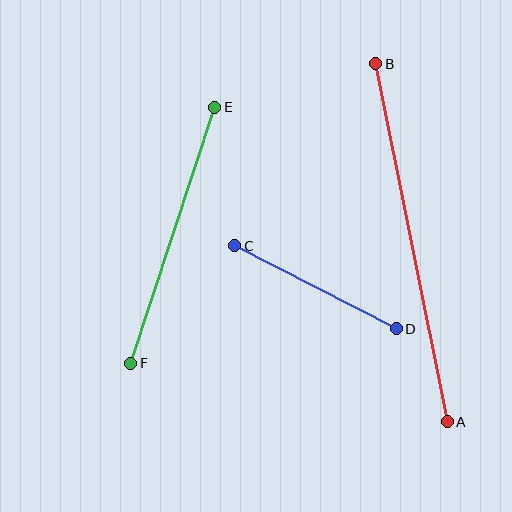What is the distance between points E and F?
The distance is approximately 269 pixels.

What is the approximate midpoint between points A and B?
The midpoint is at approximately (411, 243) pixels.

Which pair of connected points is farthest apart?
Points A and B are farthest apart.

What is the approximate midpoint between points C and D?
The midpoint is at approximately (315, 287) pixels.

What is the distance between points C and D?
The distance is approximately 182 pixels.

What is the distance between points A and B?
The distance is approximately 365 pixels.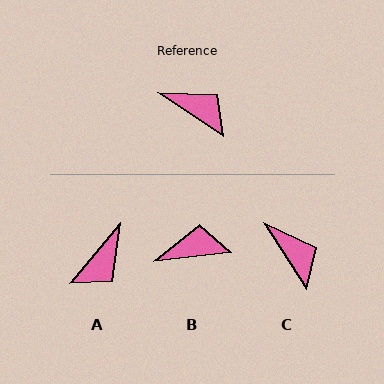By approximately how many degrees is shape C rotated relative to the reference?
Approximately 23 degrees clockwise.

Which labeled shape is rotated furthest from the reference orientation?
A, about 96 degrees away.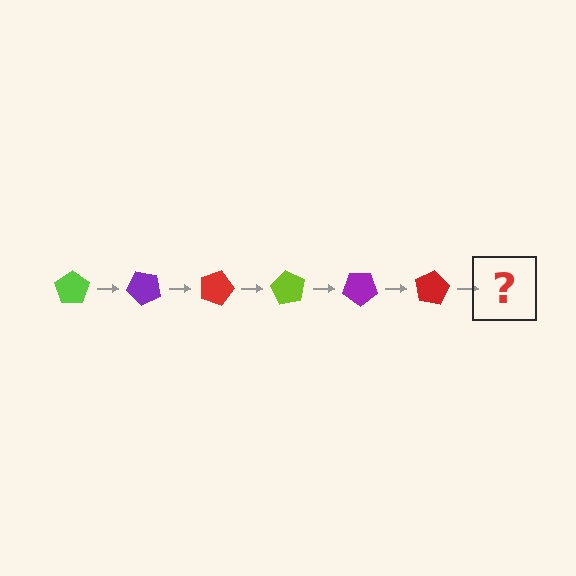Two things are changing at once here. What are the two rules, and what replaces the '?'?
The two rules are that it rotates 45 degrees each step and the color cycles through lime, purple, and red. The '?' should be a lime pentagon, rotated 270 degrees from the start.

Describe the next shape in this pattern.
It should be a lime pentagon, rotated 270 degrees from the start.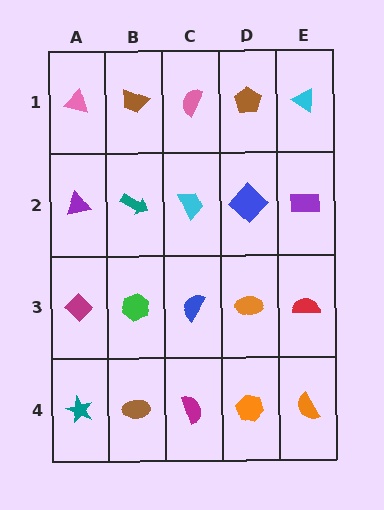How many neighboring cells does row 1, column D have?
3.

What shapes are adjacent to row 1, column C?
A cyan trapezoid (row 2, column C), a brown trapezoid (row 1, column B), a brown pentagon (row 1, column D).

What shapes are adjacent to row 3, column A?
A purple triangle (row 2, column A), a teal star (row 4, column A), a green hexagon (row 3, column B).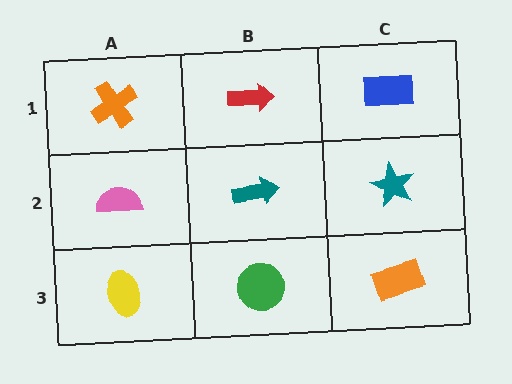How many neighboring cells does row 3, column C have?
2.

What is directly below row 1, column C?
A teal star.